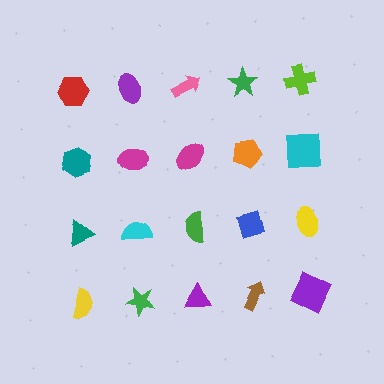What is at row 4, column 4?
A brown arrow.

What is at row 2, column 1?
A teal hexagon.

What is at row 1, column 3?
A pink arrow.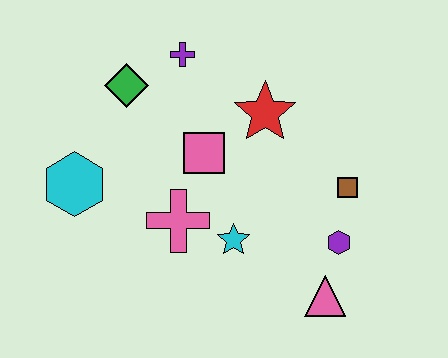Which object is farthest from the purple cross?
The pink triangle is farthest from the purple cross.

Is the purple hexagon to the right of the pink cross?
Yes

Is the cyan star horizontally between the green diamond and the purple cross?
No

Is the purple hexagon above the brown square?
No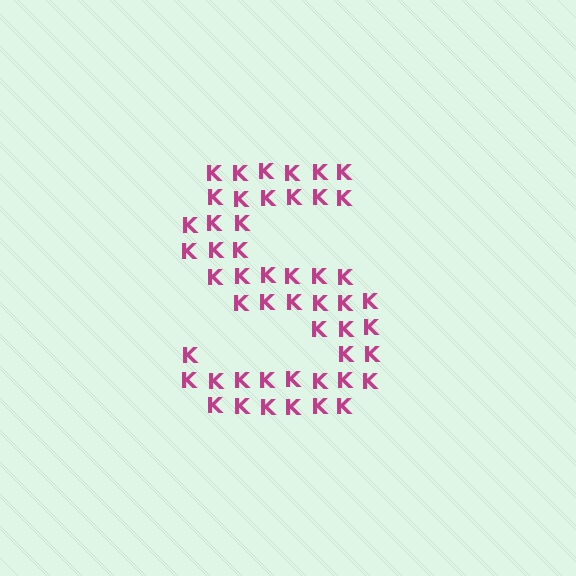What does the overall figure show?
The overall figure shows the letter S.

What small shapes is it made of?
It is made of small letter K's.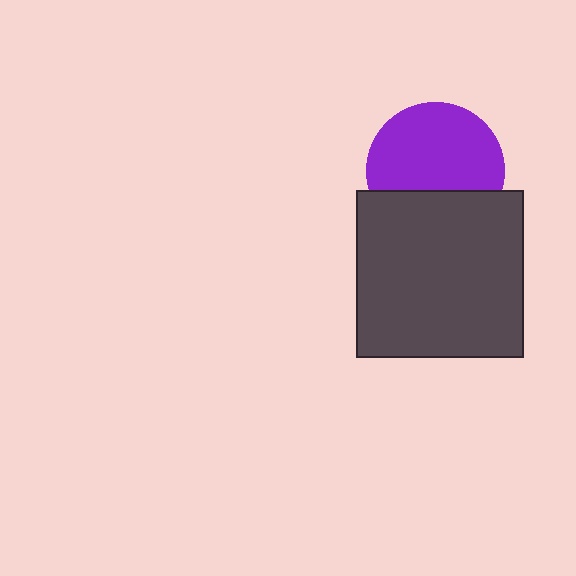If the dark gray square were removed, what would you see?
You would see the complete purple circle.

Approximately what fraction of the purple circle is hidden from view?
Roughly 33% of the purple circle is hidden behind the dark gray square.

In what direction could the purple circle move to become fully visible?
The purple circle could move up. That would shift it out from behind the dark gray square entirely.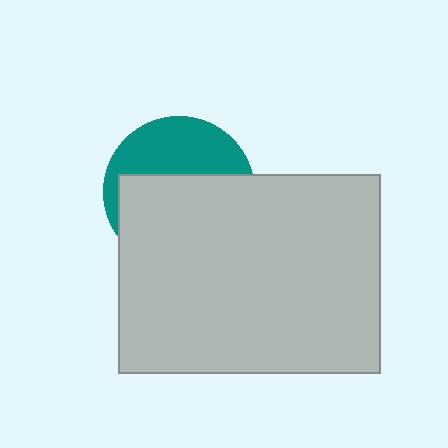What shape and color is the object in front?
The object in front is a light gray rectangle.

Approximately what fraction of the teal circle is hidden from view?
Roughly 62% of the teal circle is hidden behind the light gray rectangle.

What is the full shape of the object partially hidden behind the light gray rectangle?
The partially hidden object is a teal circle.